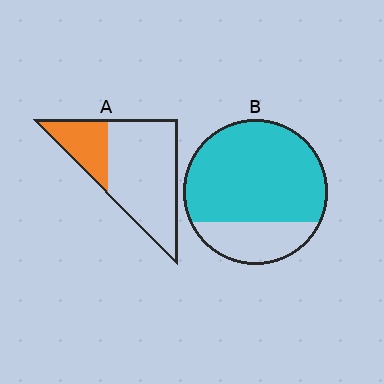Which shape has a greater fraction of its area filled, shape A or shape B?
Shape B.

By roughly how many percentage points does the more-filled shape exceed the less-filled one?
By roughly 50 percentage points (B over A).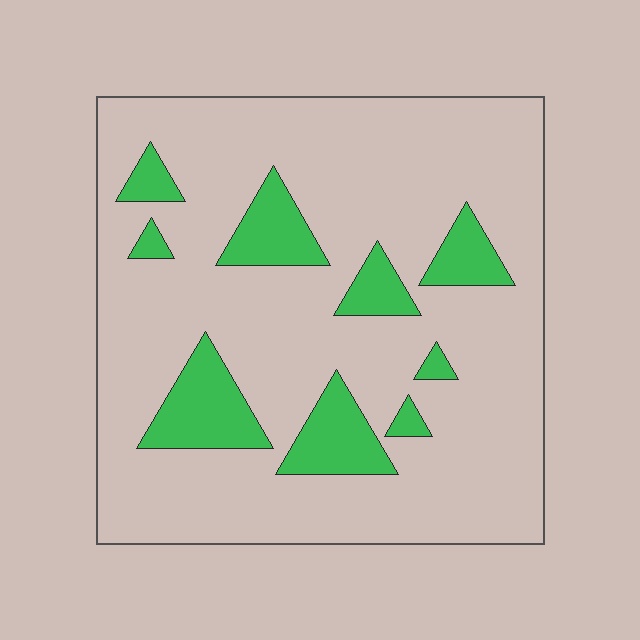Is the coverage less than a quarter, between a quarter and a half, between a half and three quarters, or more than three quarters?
Less than a quarter.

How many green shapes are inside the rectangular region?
9.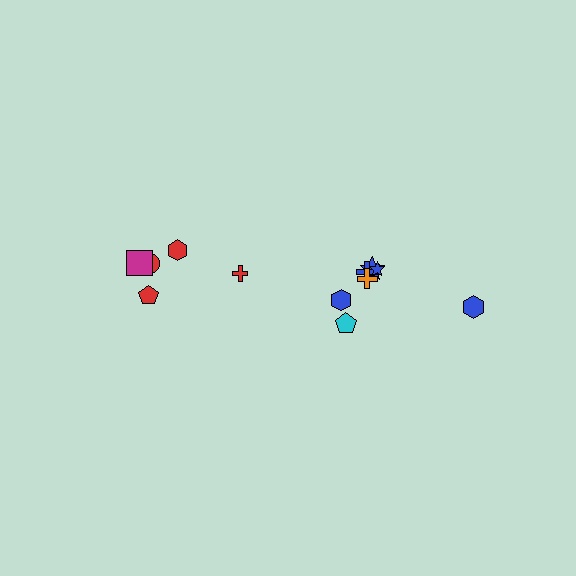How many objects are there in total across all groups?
There are 12 objects.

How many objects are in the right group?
There are 7 objects.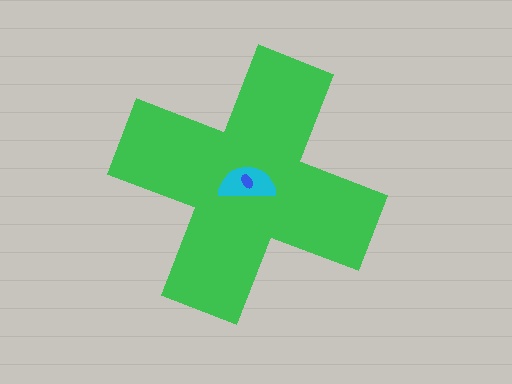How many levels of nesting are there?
3.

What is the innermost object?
The blue ellipse.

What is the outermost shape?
The green cross.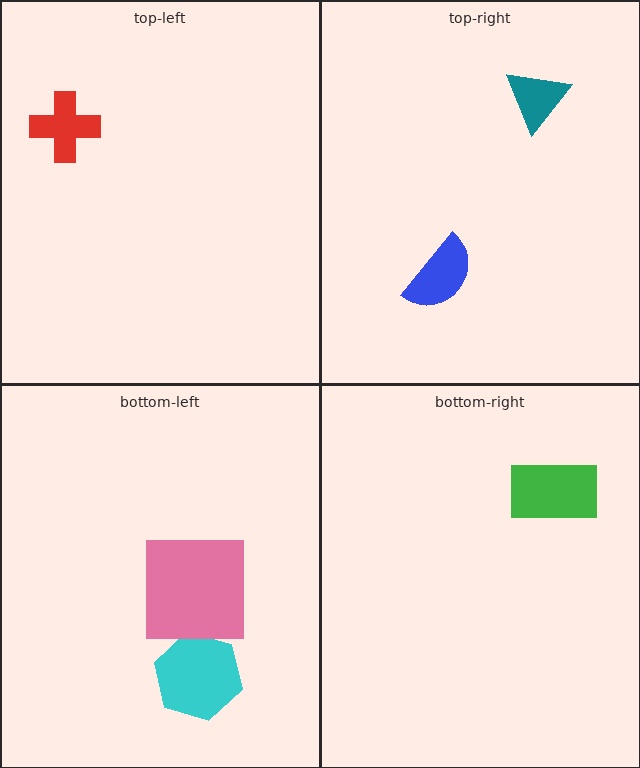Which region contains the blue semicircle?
The top-right region.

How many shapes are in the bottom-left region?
2.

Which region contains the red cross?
The top-left region.